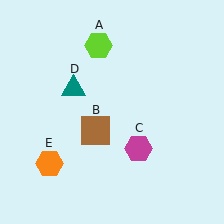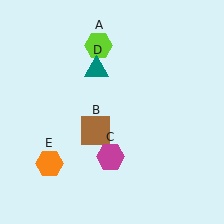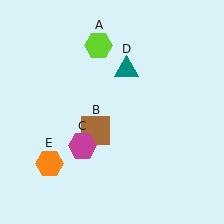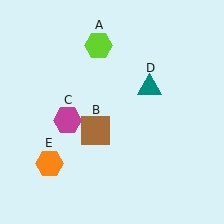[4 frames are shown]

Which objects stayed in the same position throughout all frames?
Lime hexagon (object A) and brown square (object B) and orange hexagon (object E) remained stationary.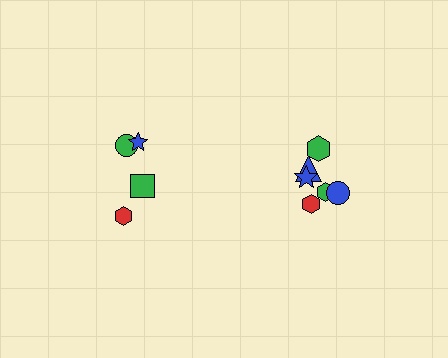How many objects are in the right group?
There are 7 objects.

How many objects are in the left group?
There are 4 objects.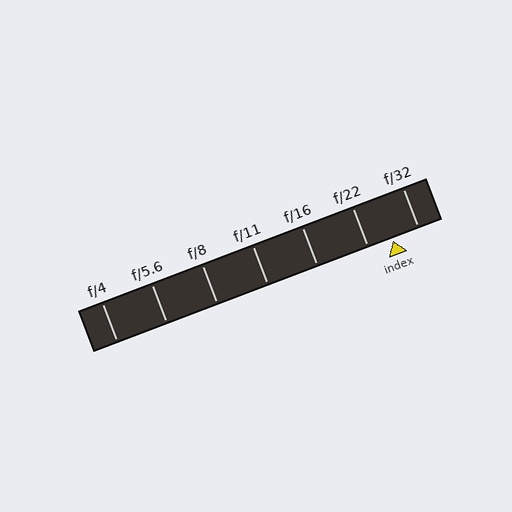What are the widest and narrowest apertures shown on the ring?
The widest aperture shown is f/4 and the narrowest is f/32.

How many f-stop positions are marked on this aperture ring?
There are 7 f-stop positions marked.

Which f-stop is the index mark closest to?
The index mark is closest to f/22.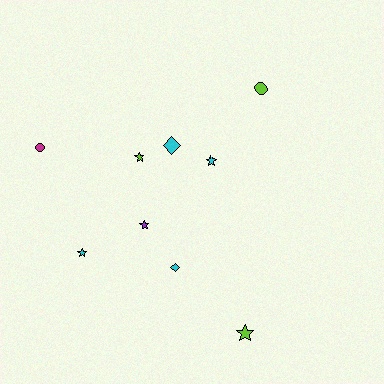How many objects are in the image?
There are 9 objects.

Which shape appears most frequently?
Star, with 5 objects.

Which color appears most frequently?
Cyan, with 4 objects.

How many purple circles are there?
There are no purple circles.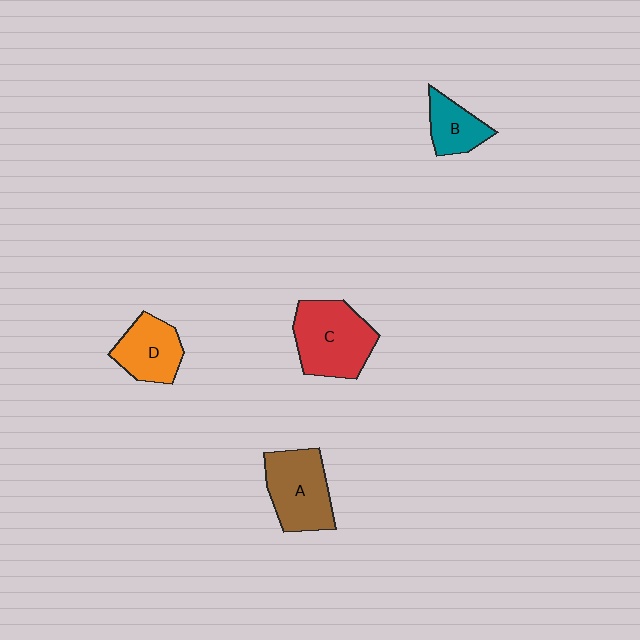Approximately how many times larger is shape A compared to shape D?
Approximately 1.3 times.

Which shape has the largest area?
Shape C (red).